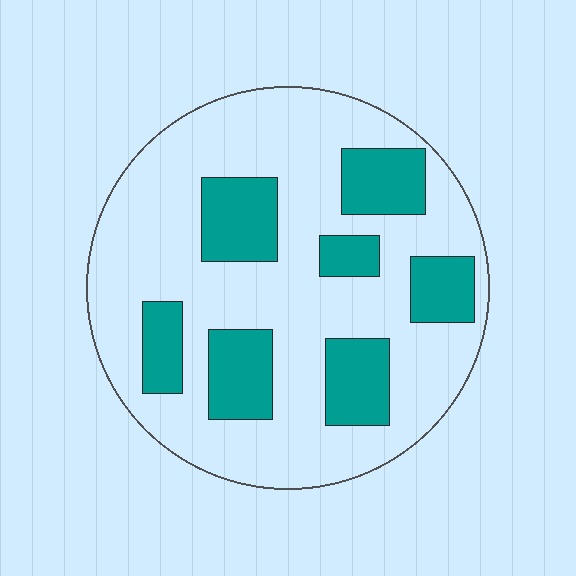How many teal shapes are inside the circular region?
7.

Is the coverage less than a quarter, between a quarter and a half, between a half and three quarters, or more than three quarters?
Between a quarter and a half.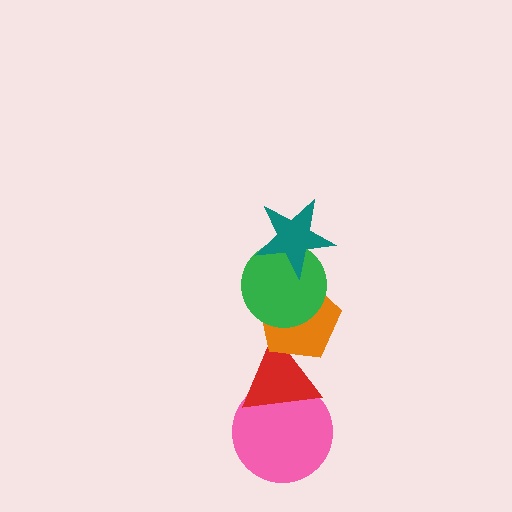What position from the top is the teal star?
The teal star is 1st from the top.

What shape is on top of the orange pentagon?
The green circle is on top of the orange pentagon.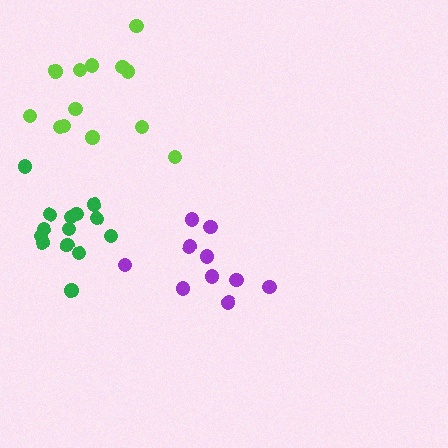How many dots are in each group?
Group 1: 10 dots, Group 2: 13 dots, Group 3: 14 dots (37 total).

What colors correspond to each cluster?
The clusters are colored: purple, lime, green.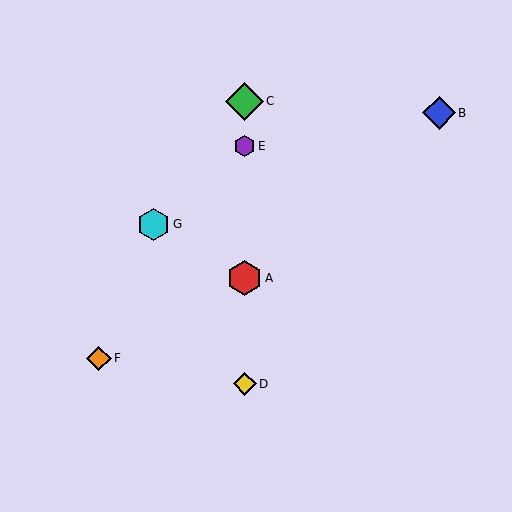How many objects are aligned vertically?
4 objects (A, C, D, E) are aligned vertically.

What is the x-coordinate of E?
Object E is at x≈245.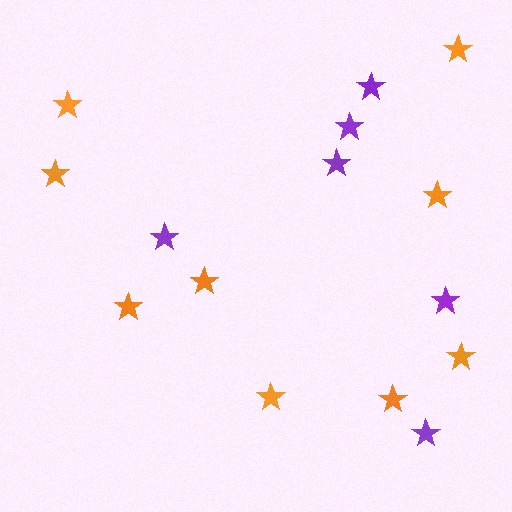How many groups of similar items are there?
There are 2 groups: one group of orange stars (9) and one group of purple stars (6).